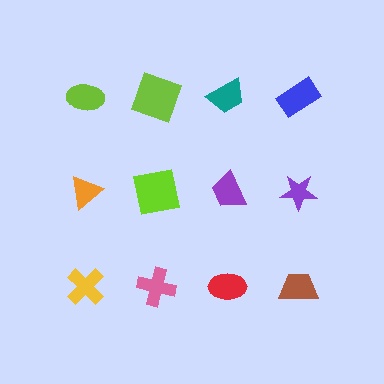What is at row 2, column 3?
A purple trapezoid.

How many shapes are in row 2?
4 shapes.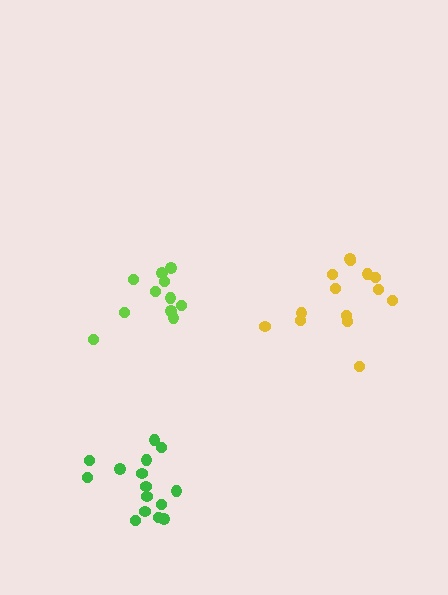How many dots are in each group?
Group 1: 11 dots, Group 2: 15 dots, Group 3: 14 dots (40 total).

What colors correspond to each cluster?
The clusters are colored: lime, green, yellow.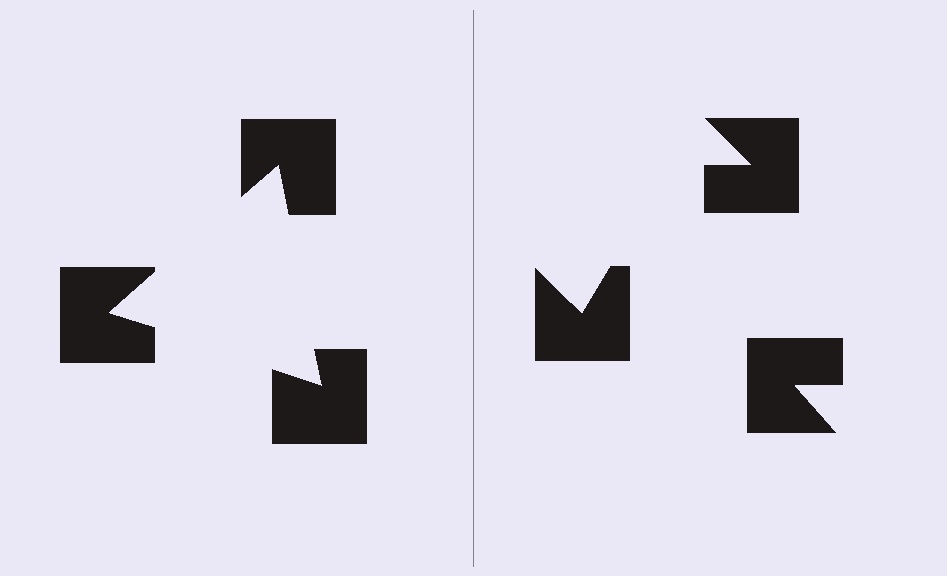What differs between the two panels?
The notched squares are positioned identically on both sides; only the wedge orientations differ. On the left they align to a triangle; on the right they are misaligned.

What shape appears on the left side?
An illusory triangle.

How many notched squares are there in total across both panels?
6 — 3 on each side.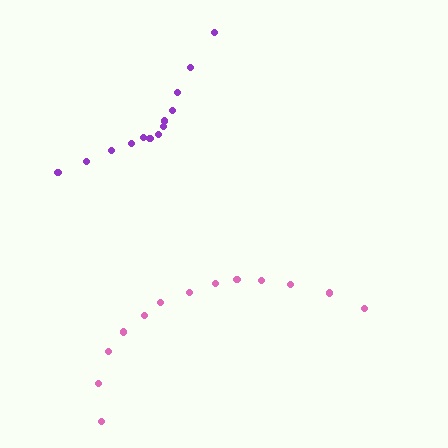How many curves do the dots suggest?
There are 2 distinct paths.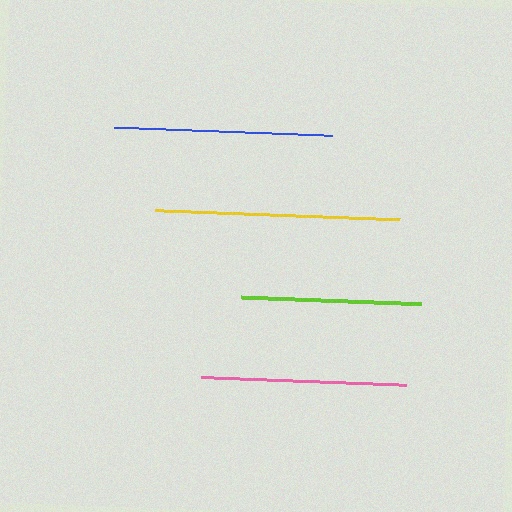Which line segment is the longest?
The yellow line is the longest at approximately 245 pixels.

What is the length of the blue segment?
The blue segment is approximately 217 pixels long.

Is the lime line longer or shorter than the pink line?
The pink line is longer than the lime line.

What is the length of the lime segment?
The lime segment is approximately 180 pixels long.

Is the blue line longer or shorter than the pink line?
The blue line is longer than the pink line.